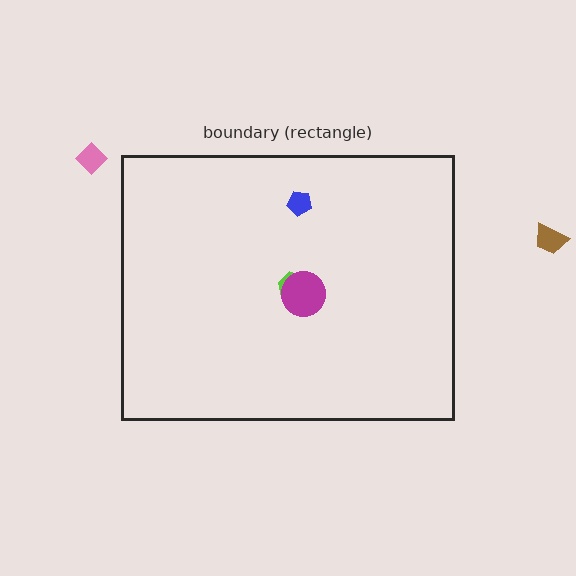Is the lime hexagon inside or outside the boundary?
Inside.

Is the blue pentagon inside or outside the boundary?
Inside.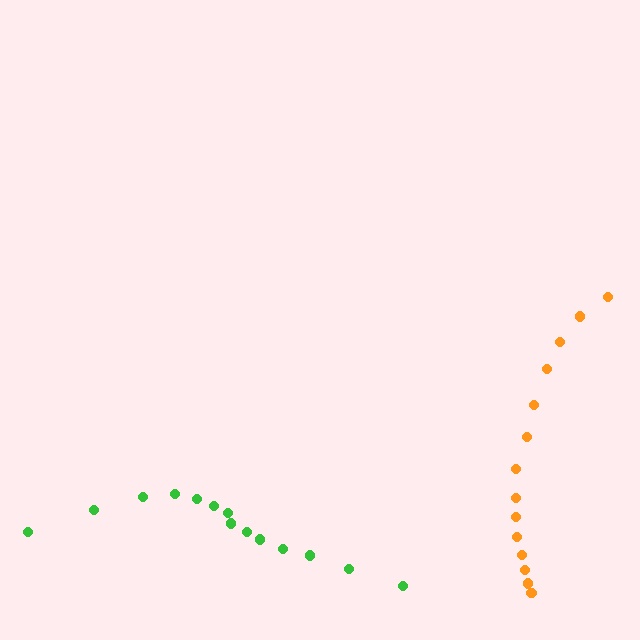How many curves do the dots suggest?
There are 2 distinct paths.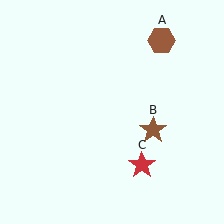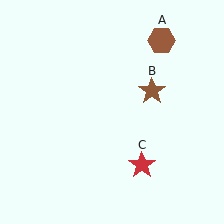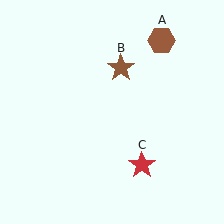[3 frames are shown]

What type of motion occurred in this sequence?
The brown star (object B) rotated counterclockwise around the center of the scene.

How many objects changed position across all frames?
1 object changed position: brown star (object B).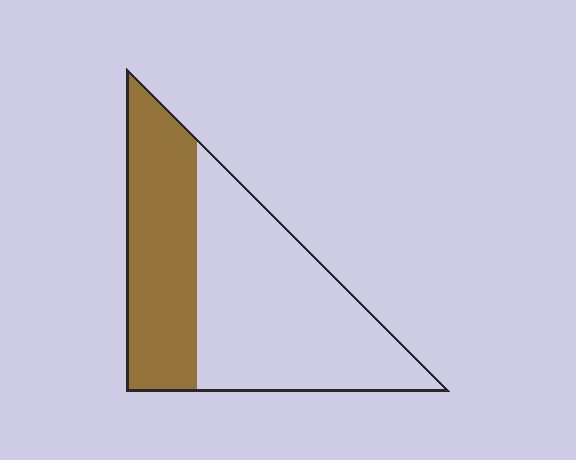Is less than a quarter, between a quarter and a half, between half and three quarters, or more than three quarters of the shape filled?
Between a quarter and a half.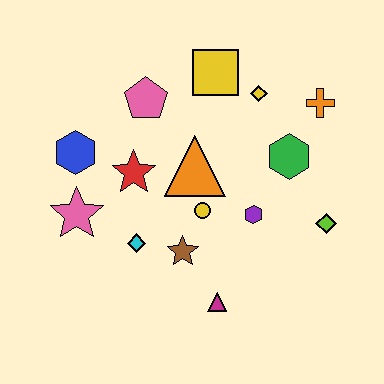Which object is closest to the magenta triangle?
The brown star is closest to the magenta triangle.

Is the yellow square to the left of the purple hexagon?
Yes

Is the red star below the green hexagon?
Yes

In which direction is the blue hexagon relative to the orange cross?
The blue hexagon is to the left of the orange cross.